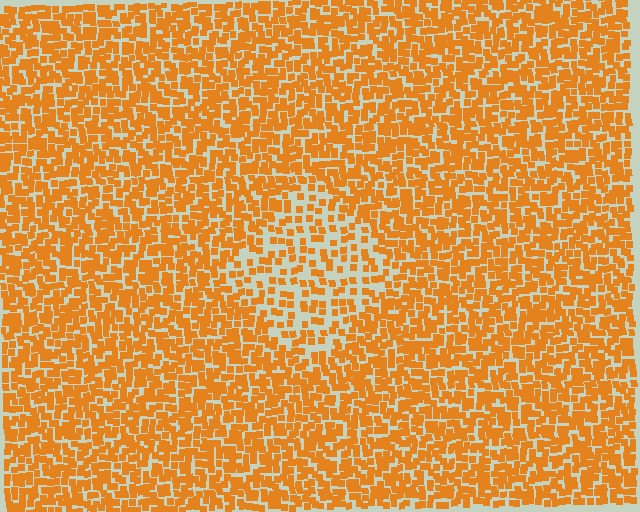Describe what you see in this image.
The image contains small orange elements arranged at two different densities. A diamond-shaped region is visible where the elements are less densely packed than the surrounding area.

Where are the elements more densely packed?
The elements are more densely packed outside the diamond boundary.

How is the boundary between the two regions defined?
The boundary is defined by a change in element density (approximately 2.0x ratio). All elements are the same color, size, and shape.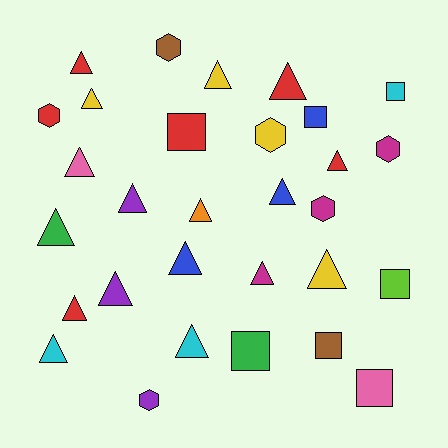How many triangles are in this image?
There are 17 triangles.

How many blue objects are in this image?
There are 3 blue objects.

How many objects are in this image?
There are 30 objects.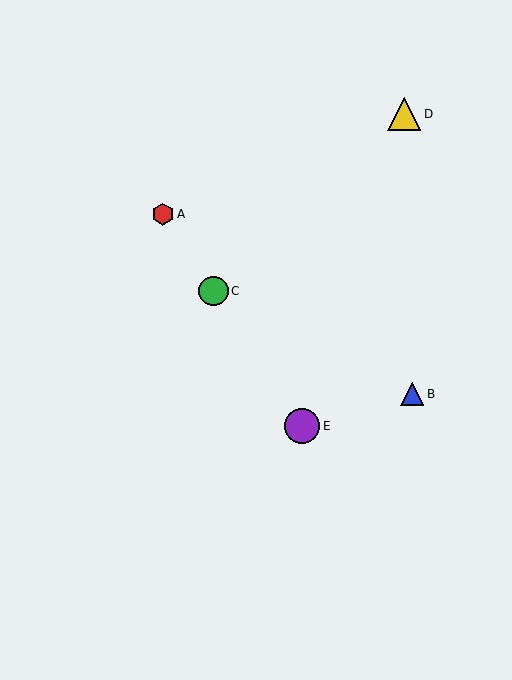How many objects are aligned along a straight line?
3 objects (A, C, E) are aligned along a straight line.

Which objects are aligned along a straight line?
Objects A, C, E are aligned along a straight line.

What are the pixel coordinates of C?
Object C is at (213, 291).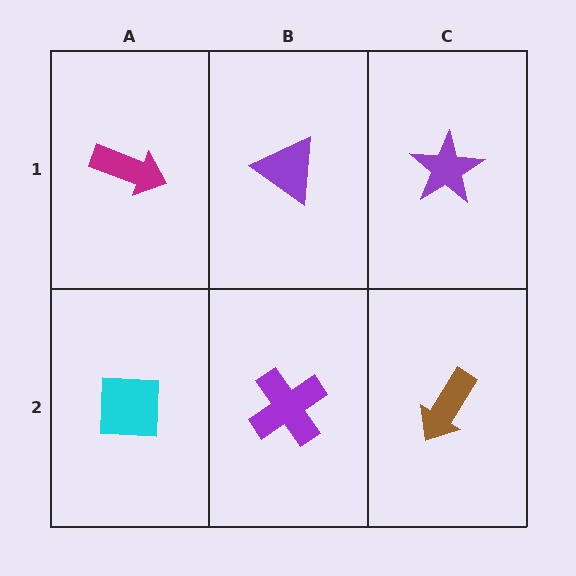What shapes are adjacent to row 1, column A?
A cyan square (row 2, column A), a purple triangle (row 1, column B).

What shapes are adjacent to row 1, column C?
A brown arrow (row 2, column C), a purple triangle (row 1, column B).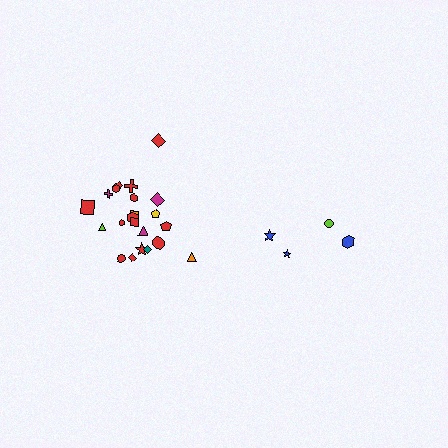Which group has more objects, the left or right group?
The left group.